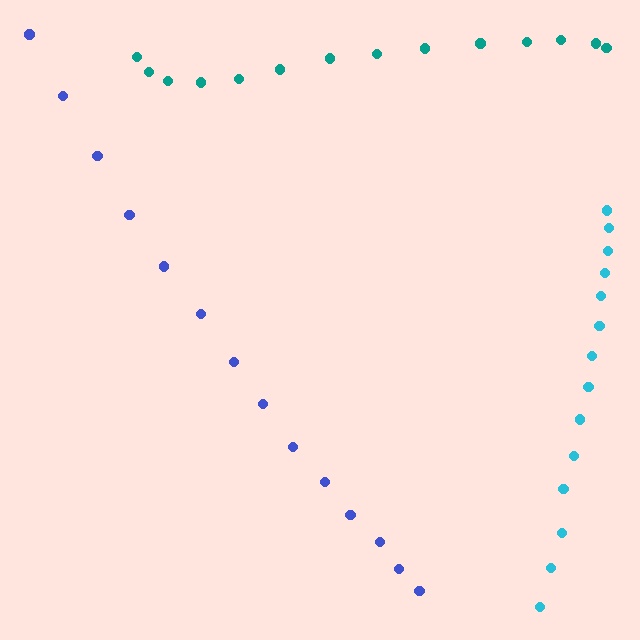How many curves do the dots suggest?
There are 3 distinct paths.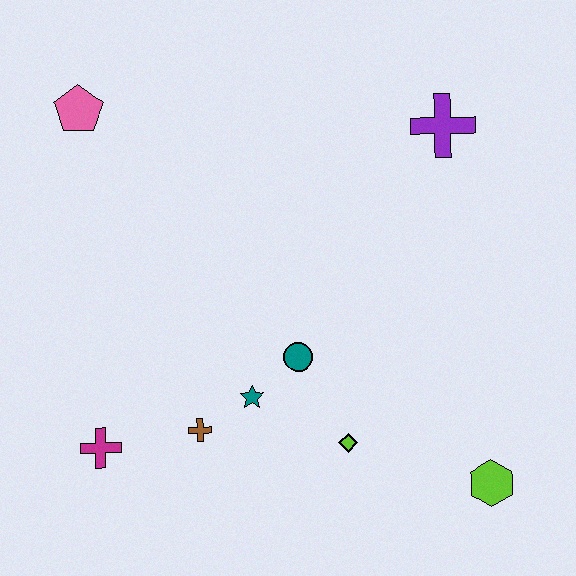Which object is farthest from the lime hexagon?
The pink pentagon is farthest from the lime hexagon.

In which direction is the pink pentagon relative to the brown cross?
The pink pentagon is above the brown cross.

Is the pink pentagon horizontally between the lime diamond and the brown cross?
No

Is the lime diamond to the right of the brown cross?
Yes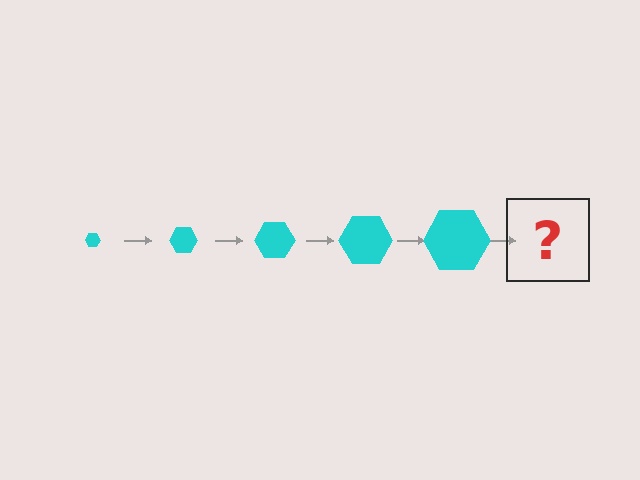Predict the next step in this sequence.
The next step is a cyan hexagon, larger than the previous one.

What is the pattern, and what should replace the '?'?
The pattern is that the hexagon gets progressively larger each step. The '?' should be a cyan hexagon, larger than the previous one.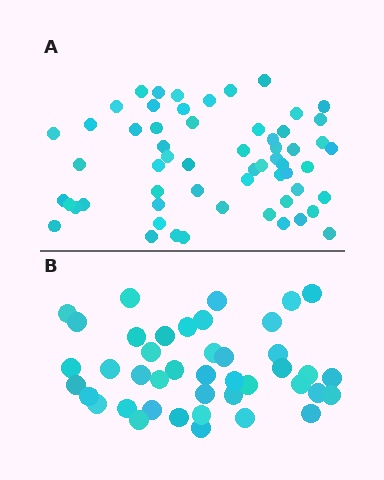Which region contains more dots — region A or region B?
Region A (the top region) has more dots.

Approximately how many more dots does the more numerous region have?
Region A has approximately 15 more dots than region B.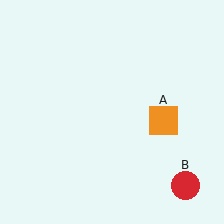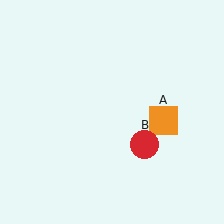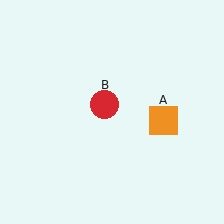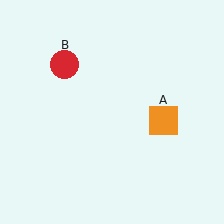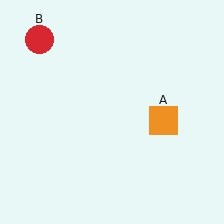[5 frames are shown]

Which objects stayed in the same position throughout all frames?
Orange square (object A) remained stationary.